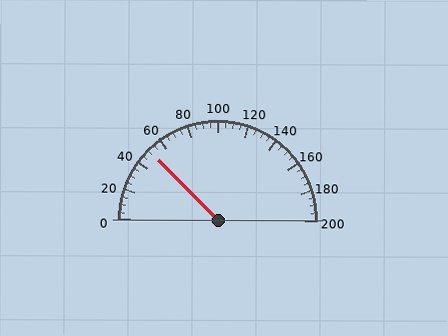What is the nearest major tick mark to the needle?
The nearest major tick mark is 40.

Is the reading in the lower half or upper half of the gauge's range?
The reading is in the lower half of the range (0 to 200).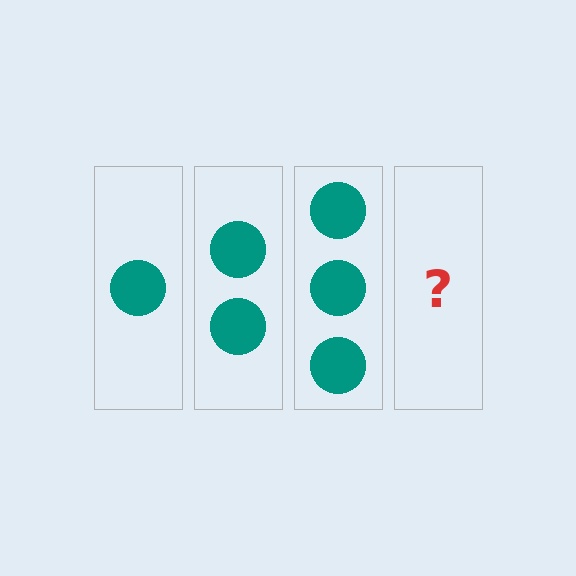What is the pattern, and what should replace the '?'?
The pattern is that each step adds one more circle. The '?' should be 4 circles.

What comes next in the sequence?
The next element should be 4 circles.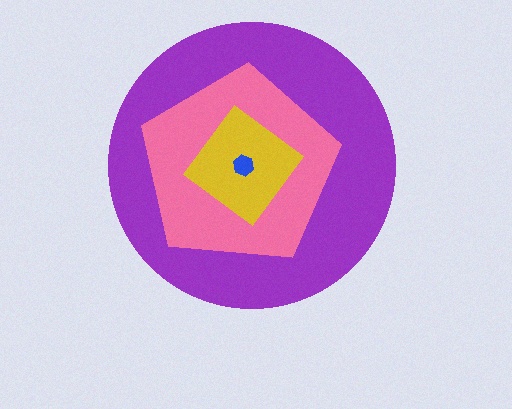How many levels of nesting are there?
4.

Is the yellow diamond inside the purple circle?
Yes.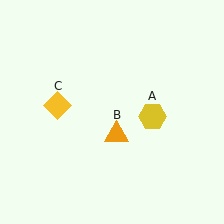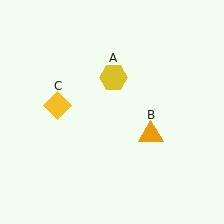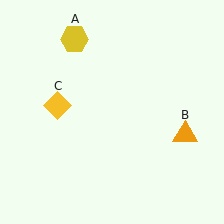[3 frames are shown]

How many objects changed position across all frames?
2 objects changed position: yellow hexagon (object A), orange triangle (object B).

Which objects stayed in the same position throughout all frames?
Yellow diamond (object C) remained stationary.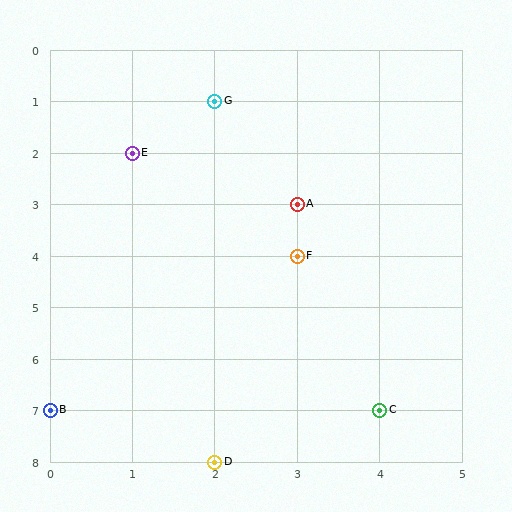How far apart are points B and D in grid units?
Points B and D are 2 columns and 1 row apart (about 2.2 grid units diagonally).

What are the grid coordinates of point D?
Point D is at grid coordinates (2, 8).